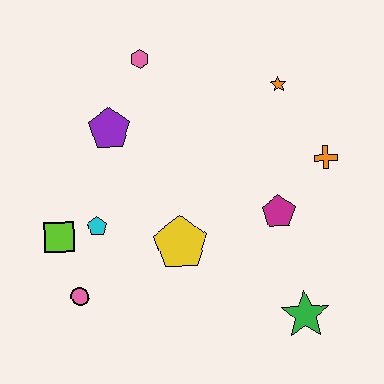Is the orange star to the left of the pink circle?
No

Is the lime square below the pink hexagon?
Yes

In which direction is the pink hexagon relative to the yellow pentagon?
The pink hexagon is above the yellow pentagon.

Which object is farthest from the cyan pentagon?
The orange cross is farthest from the cyan pentagon.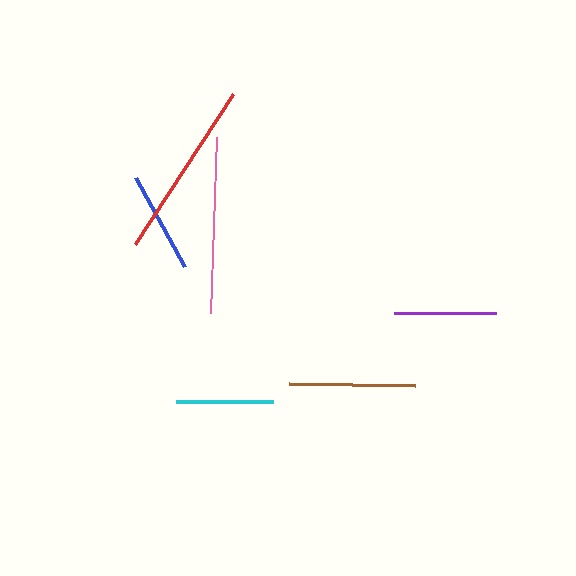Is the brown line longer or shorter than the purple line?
The brown line is longer than the purple line.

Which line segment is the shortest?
The cyan line is the shortest at approximately 97 pixels.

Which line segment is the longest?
The red line is the longest at approximately 179 pixels.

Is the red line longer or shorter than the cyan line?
The red line is longer than the cyan line.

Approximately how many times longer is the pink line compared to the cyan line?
The pink line is approximately 1.8 times the length of the cyan line.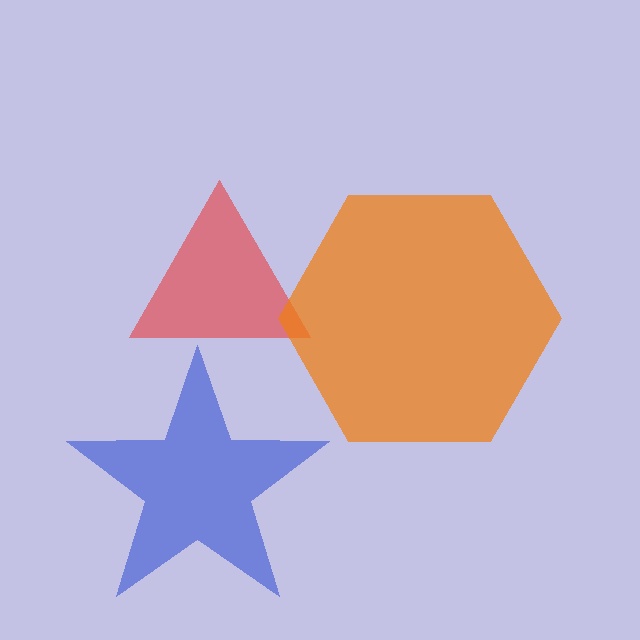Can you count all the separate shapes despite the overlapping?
Yes, there are 3 separate shapes.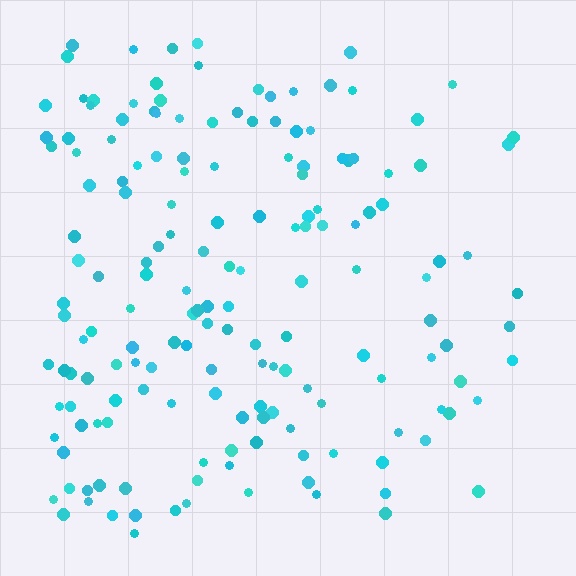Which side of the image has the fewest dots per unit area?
The right.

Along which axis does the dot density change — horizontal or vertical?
Horizontal.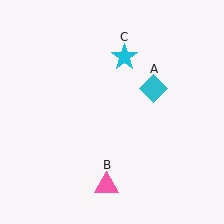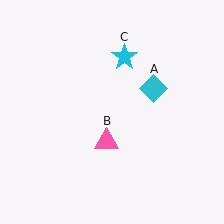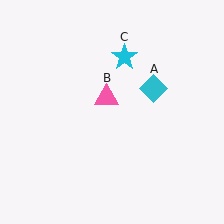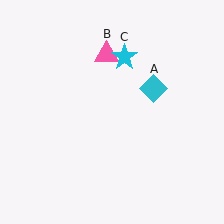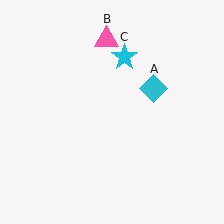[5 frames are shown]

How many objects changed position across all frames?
1 object changed position: pink triangle (object B).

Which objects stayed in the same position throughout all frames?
Cyan diamond (object A) and cyan star (object C) remained stationary.